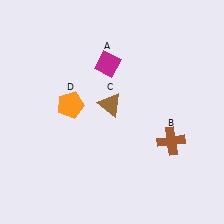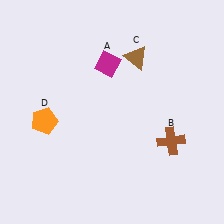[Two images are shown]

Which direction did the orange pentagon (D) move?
The orange pentagon (D) moved left.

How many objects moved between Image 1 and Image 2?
2 objects moved between the two images.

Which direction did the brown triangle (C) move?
The brown triangle (C) moved up.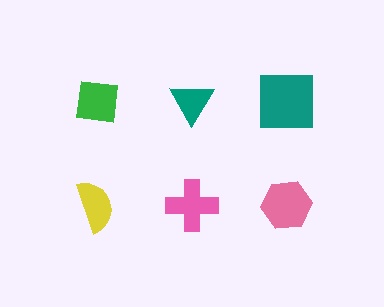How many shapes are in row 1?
3 shapes.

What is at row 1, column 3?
A teal square.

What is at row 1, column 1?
A green square.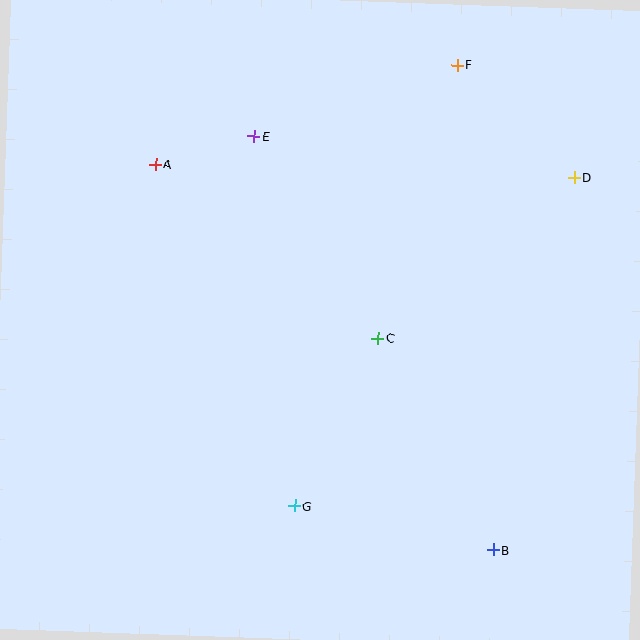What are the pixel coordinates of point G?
Point G is at (294, 506).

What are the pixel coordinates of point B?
Point B is at (493, 550).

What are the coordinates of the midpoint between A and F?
The midpoint between A and F is at (307, 115).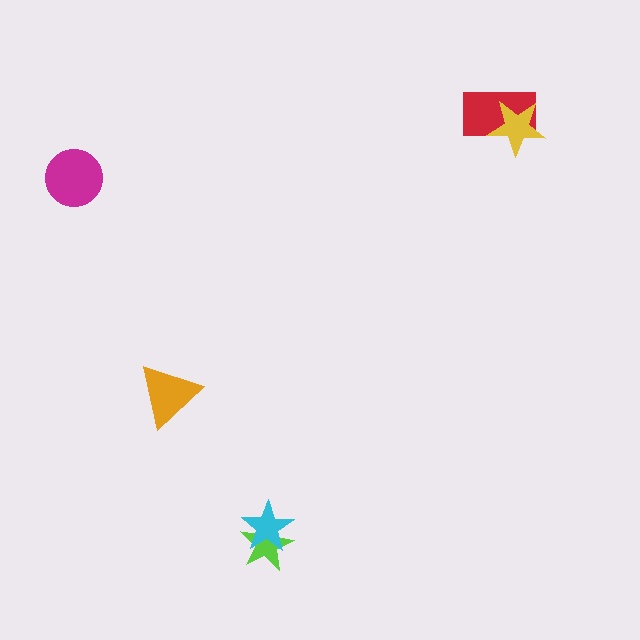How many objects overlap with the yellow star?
1 object overlaps with the yellow star.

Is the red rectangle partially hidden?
Yes, it is partially covered by another shape.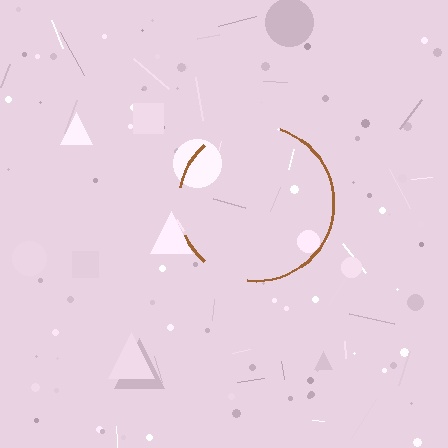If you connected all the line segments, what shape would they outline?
They would outline a circle.